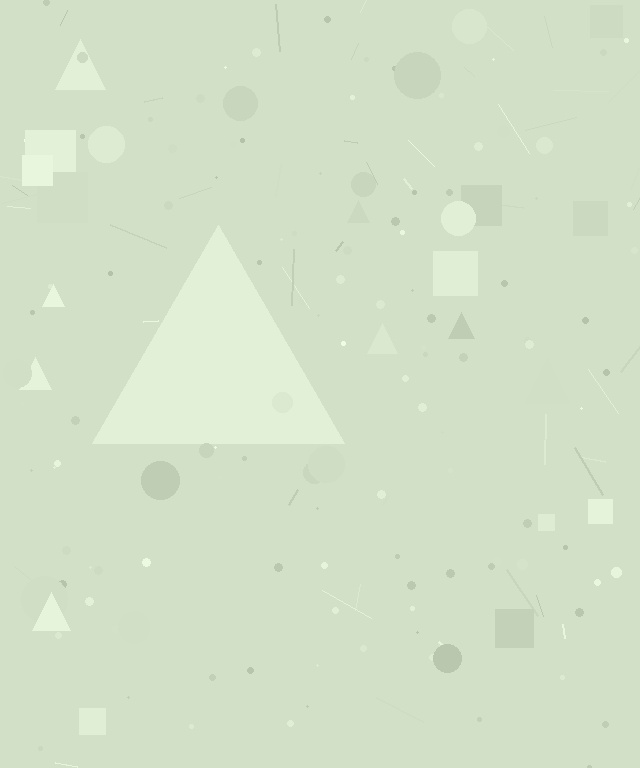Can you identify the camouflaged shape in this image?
The camouflaged shape is a triangle.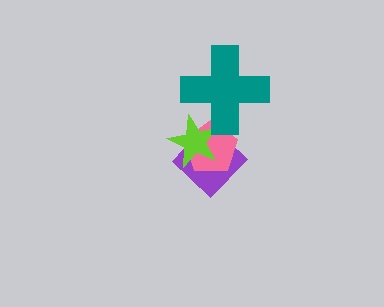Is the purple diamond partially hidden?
Yes, it is partially covered by another shape.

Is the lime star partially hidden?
Yes, it is partially covered by another shape.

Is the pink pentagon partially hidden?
Yes, it is partially covered by another shape.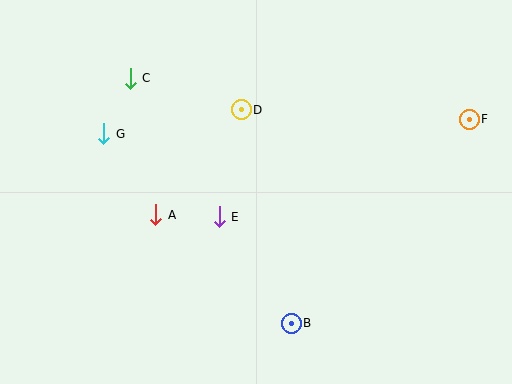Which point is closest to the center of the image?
Point E at (219, 217) is closest to the center.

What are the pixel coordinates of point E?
Point E is at (219, 217).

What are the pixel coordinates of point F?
Point F is at (469, 119).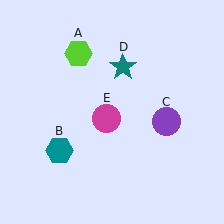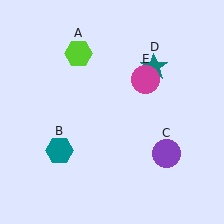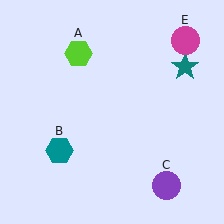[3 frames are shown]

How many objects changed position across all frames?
3 objects changed position: purple circle (object C), teal star (object D), magenta circle (object E).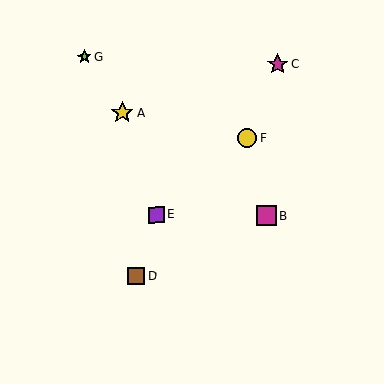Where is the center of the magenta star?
The center of the magenta star is at (278, 64).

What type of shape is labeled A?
Shape A is a yellow star.